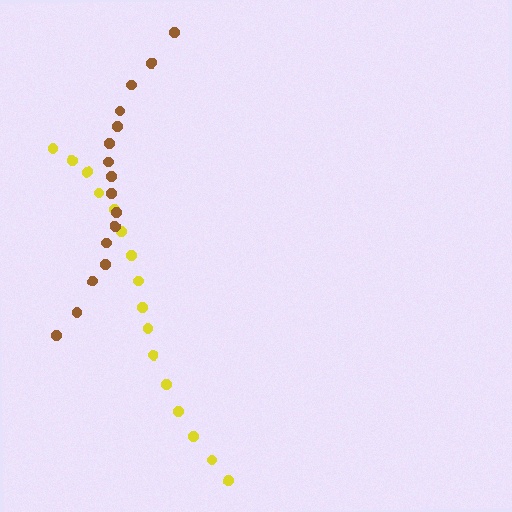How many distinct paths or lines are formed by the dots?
There are 2 distinct paths.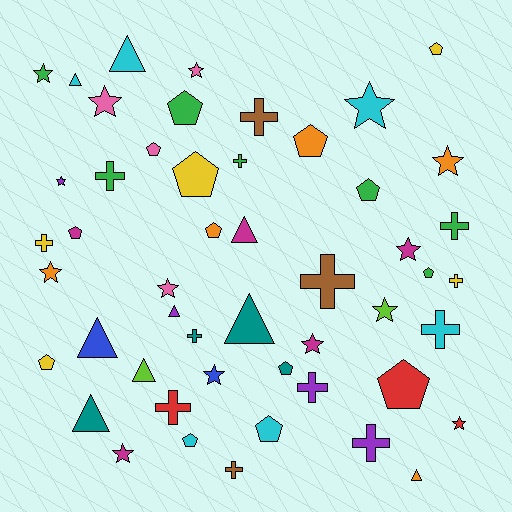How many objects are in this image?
There are 50 objects.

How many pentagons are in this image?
There are 14 pentagons.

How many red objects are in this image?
There are 3 red objects.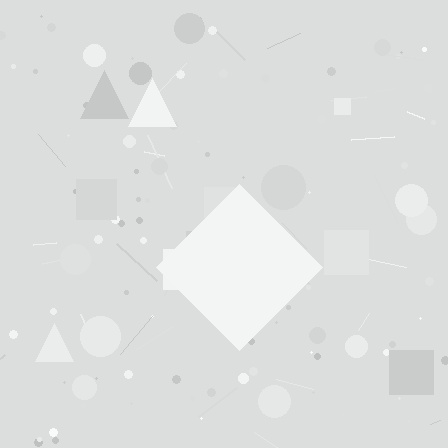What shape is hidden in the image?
A diamond is hidden in the image.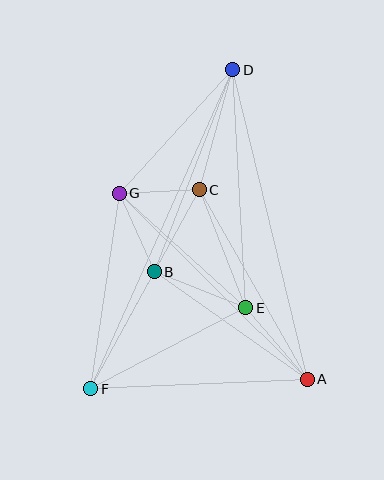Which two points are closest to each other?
Points C and G are closest to each other.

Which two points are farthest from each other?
Points D and F are farthest from each other.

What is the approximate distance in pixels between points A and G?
The distance between A and G is approximately 264 pixels.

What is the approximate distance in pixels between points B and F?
The distance between B and F is approximately 133 pixels.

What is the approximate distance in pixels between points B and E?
The distance between B and E is approximately 99 pixels.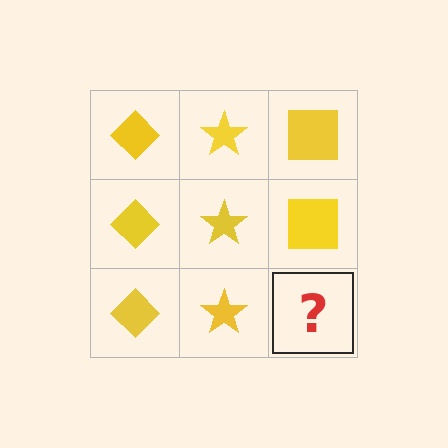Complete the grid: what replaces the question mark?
The question mark should be replaced with a yellow square.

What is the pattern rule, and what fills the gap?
The rule is that each column has a consistent shape. The gap should be filled with a yellow square.